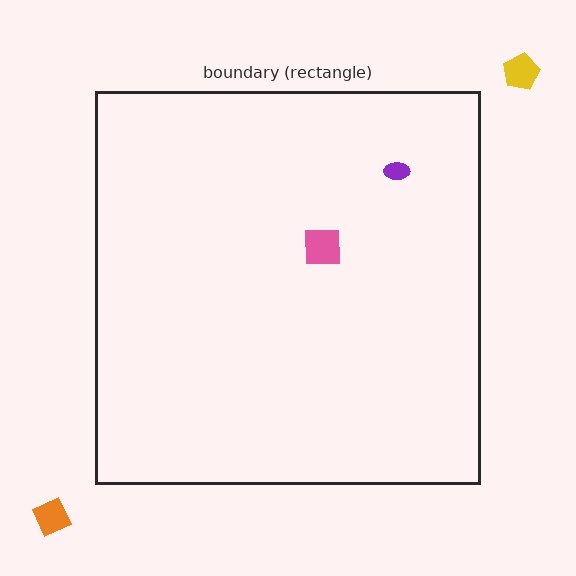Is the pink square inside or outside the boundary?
Inside.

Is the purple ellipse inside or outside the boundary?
Inside.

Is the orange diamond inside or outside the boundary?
Outside.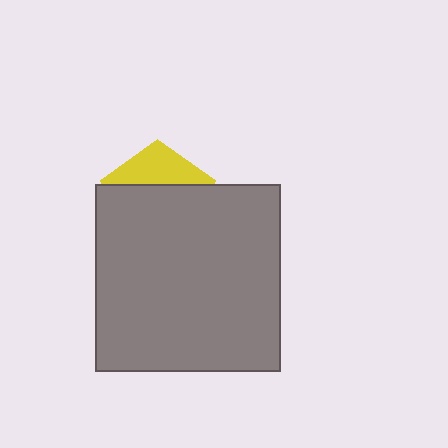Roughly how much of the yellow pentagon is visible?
A small part of it is visible (roughly 31%).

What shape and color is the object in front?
The object in front is a gray rectangle.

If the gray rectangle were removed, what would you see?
You would see the complete yellow pentagon.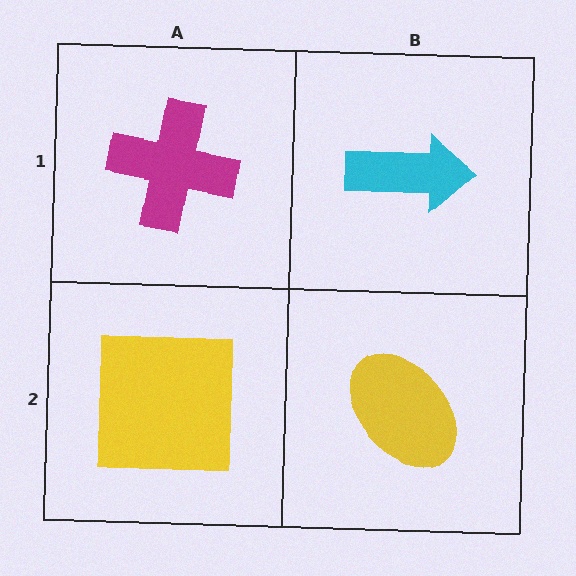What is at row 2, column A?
A yellow square.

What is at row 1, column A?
A magenta cross.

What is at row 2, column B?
A yellow ellipse.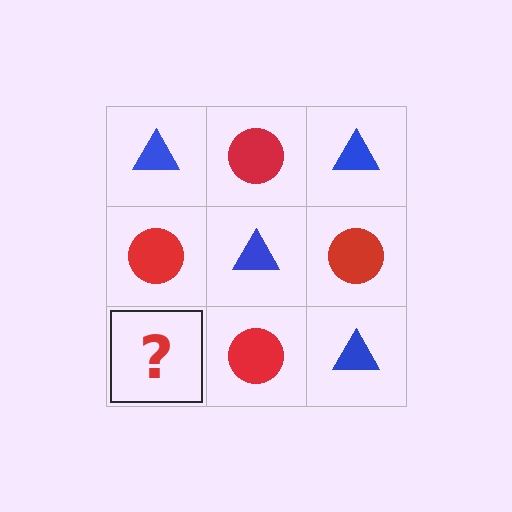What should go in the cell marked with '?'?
The missing cell should contain a blue triangle.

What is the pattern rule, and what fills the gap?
The rule is that it alternates blue triangle and red circle in a checkerboard pattern. The gap should be filled with a blue triangle.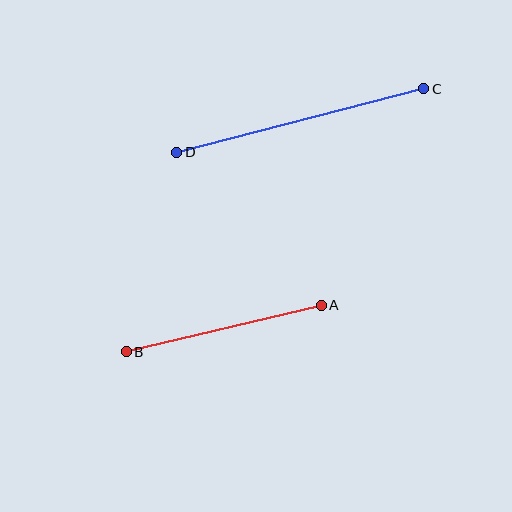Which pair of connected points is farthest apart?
Points C and D are farthest apart.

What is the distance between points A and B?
The distance is approximately 200 pixels.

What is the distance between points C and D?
The distance is approximately 255 pixels.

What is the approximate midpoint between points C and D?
The midpoint is at approximately (300, 120) pixels.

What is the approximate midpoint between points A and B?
The midpoint is at approximately (224, 329) pixels.